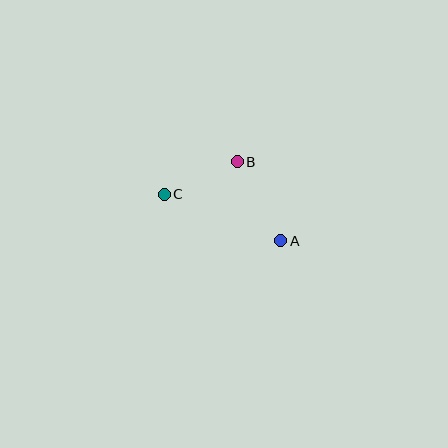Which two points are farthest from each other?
Points A and C are farthest from each other.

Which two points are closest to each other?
Points B and C are closest to each other.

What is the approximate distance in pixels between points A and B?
The distance between A and B is approximately 90 pixels.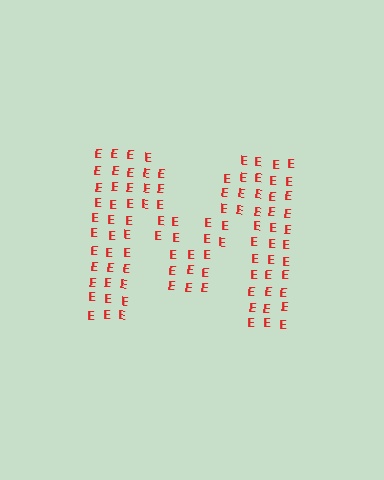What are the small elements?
The small elements are letter E's.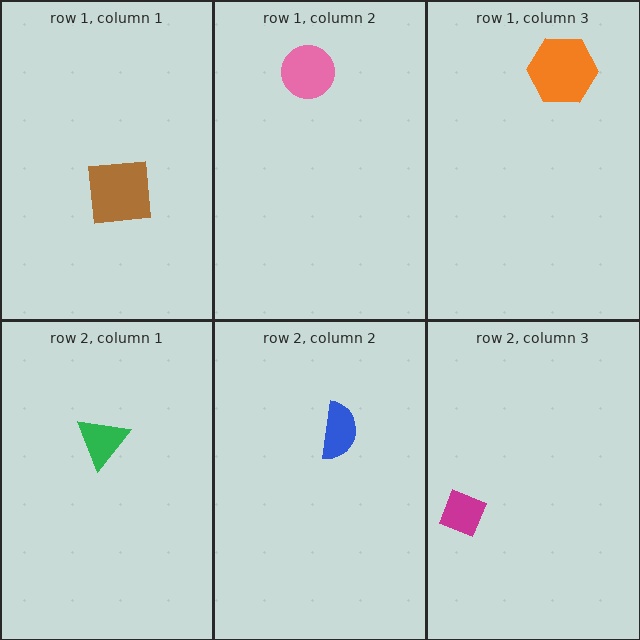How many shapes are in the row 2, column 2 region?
1.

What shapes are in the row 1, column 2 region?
The pink circle.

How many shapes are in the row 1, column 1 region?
1.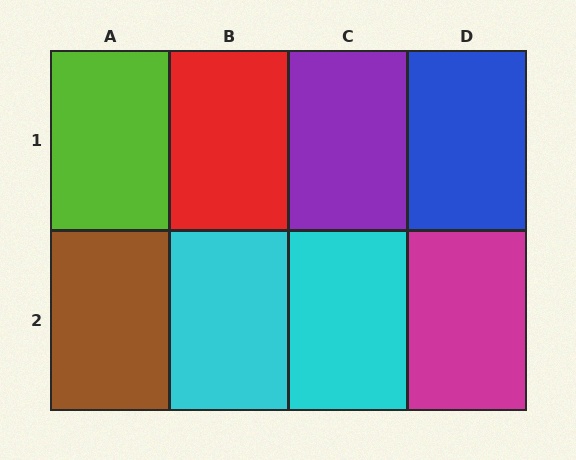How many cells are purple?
1 cell is purple.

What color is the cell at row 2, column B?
Cyan.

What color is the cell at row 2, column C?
Cyan.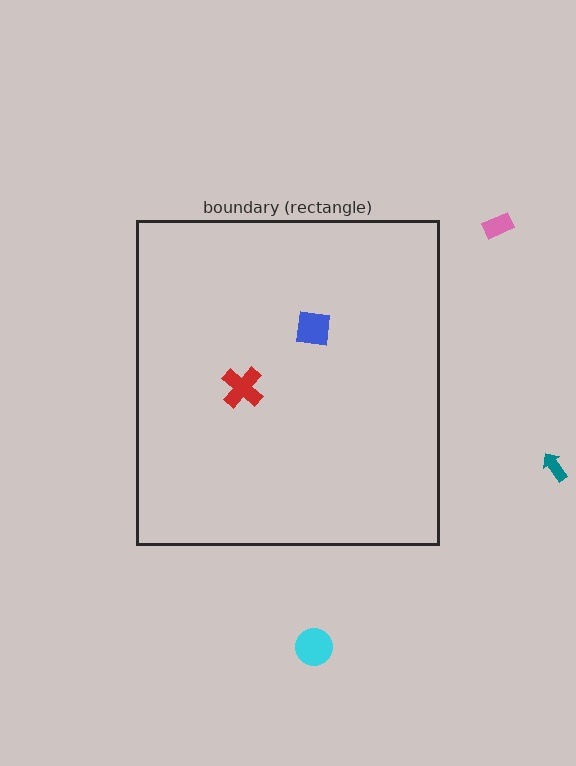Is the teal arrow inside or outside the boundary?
Outside.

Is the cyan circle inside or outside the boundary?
Outside.